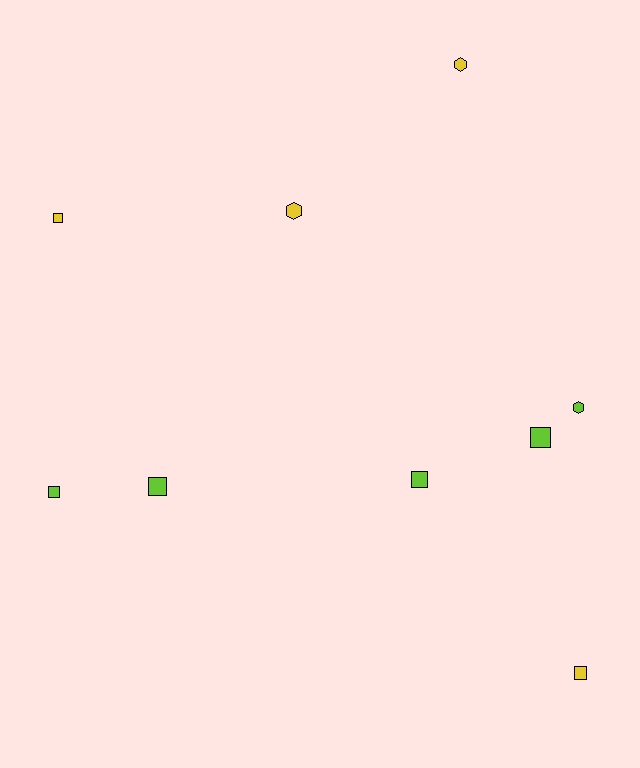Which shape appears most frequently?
Square, with 6 objects.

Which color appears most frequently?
Lime, with 5 objects.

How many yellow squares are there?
There are 2 yellow squares.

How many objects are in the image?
There are 9 objects.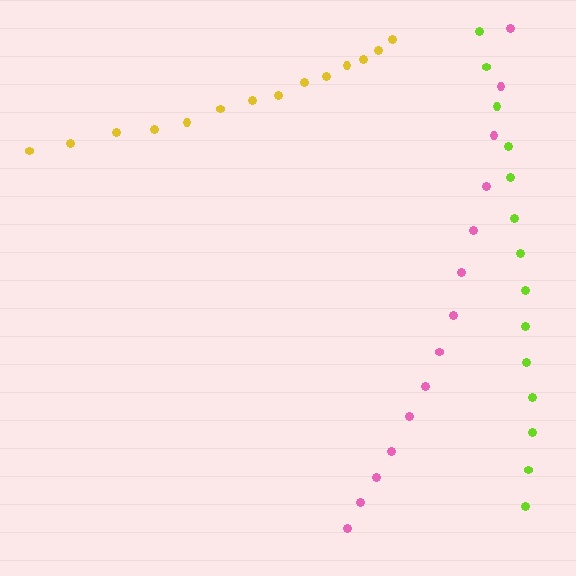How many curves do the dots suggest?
There are 3 distinct paths.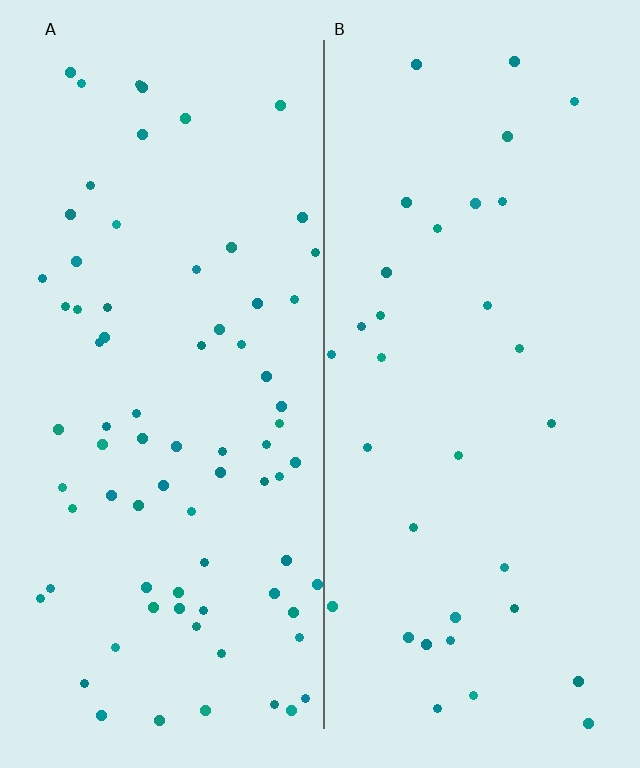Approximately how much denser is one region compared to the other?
Approximately 2.3× — region A over region B.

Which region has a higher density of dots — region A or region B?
A (the left).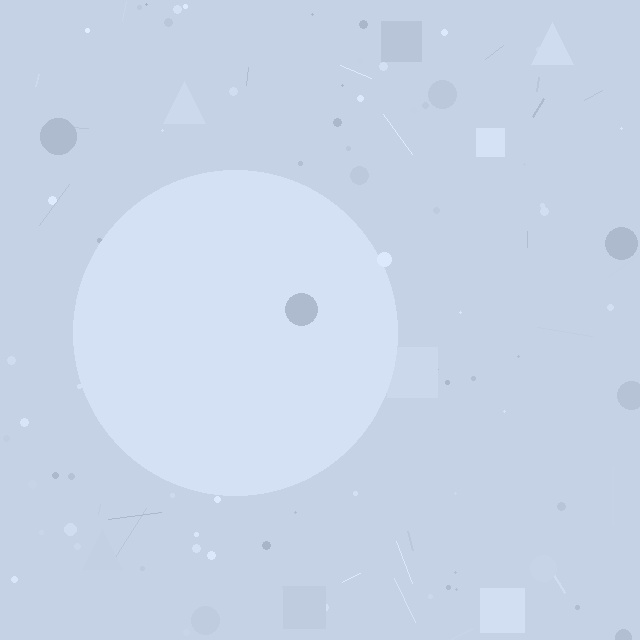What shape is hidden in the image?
A circle is hidden in the image.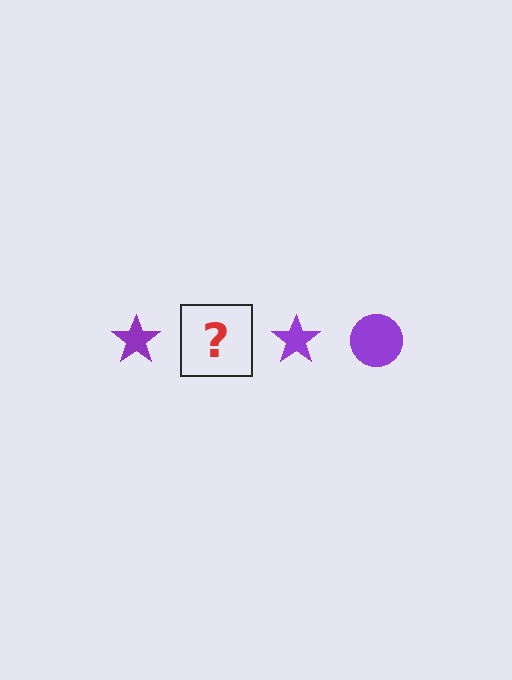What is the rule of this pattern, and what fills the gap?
The rule is that the pattern cycles through star, circle shapes in purple. The gap should be filled with a purple circle.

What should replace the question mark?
The question mark should be replaced with a purple circle.